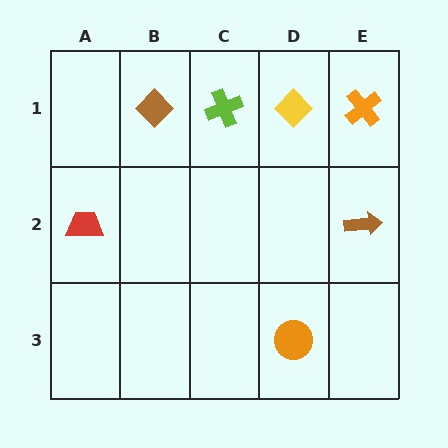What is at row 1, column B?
A brown diamond.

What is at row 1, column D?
A yellow diamond.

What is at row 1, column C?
A lime cross.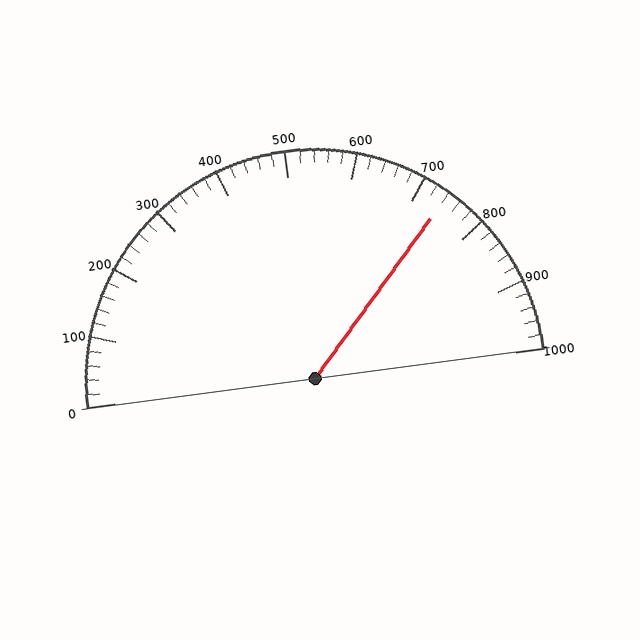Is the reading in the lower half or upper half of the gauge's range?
The reading is in the upper half of the range (0 to 1000).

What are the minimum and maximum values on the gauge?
The gauge ranges from 0 to 1000.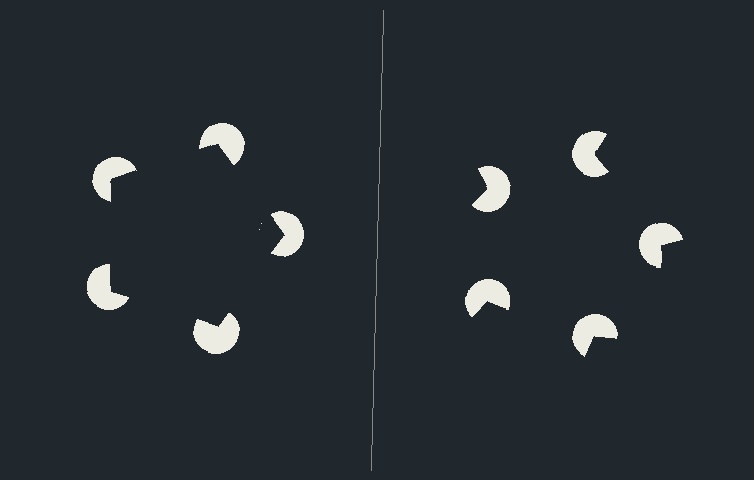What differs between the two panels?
The pac-man discs are positioned identically on both sides; only the wedge orientations differ. On the left they align to a pentagon; on the right they are misaligned.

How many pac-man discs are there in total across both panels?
10 — 5 on each side.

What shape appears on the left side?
An illusory pentagon.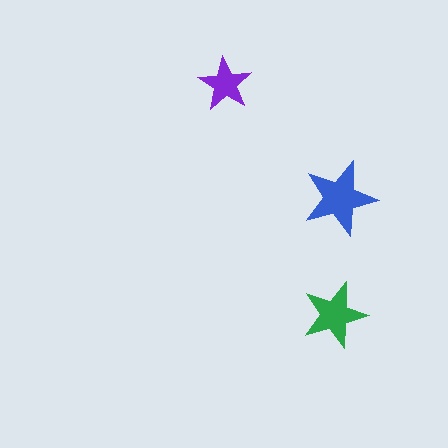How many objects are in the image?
There are 3 objects in the image.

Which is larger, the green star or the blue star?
The blue one.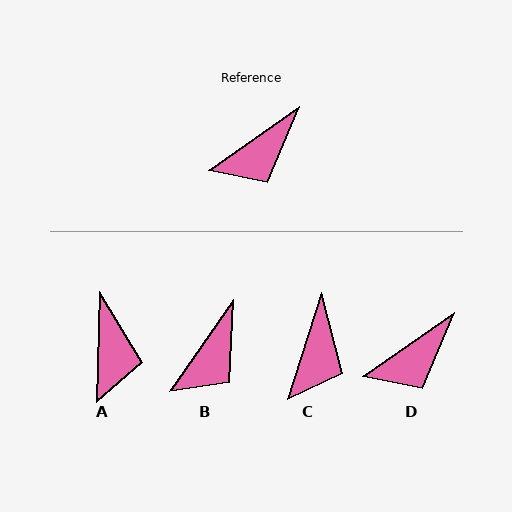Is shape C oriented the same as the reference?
No, it is off by about 37 degrees.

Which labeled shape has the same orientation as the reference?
D.